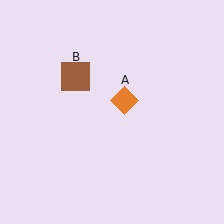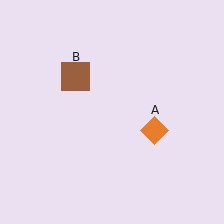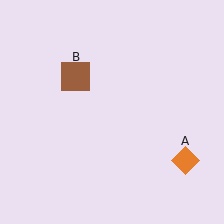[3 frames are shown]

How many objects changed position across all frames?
1 object changed position: orange diamond (object A).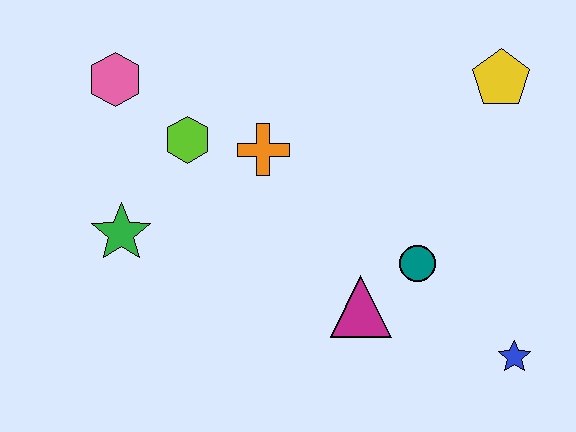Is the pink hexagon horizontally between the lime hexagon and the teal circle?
No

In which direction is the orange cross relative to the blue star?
The orange cross is to the left of the blue star.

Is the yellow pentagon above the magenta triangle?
Yes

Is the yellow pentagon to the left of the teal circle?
No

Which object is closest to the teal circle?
The magenta triangle is closest to the teal circle.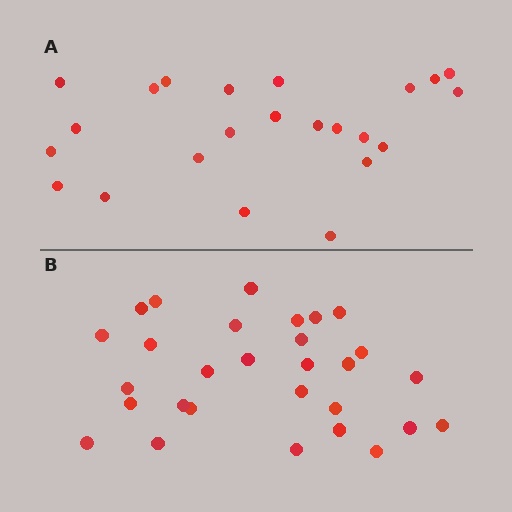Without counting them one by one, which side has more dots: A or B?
Region B (the bottom region) has more dots.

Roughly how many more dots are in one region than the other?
Region B has about 6 more dots than region A.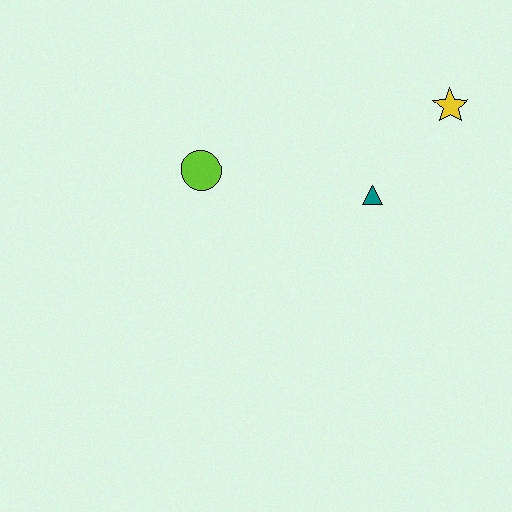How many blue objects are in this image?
There are no blue objects.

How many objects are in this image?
There are 3 objects.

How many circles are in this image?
There is 1 circle.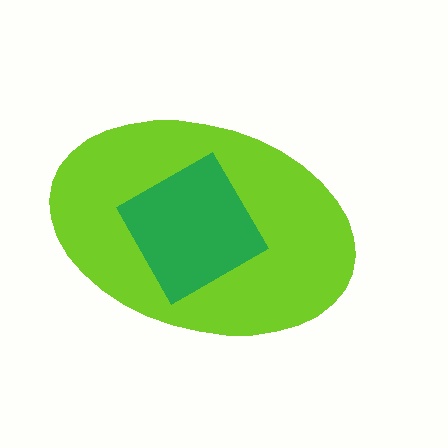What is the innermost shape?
The green diamond.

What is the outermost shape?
The lime ellipse.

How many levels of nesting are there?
2.